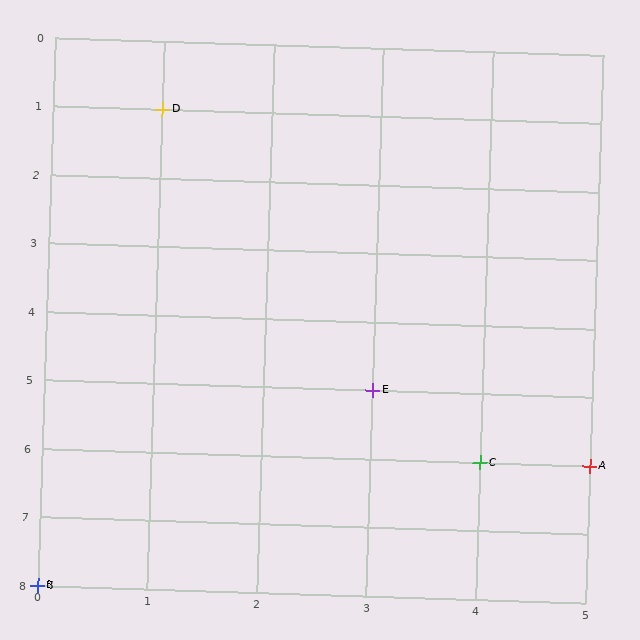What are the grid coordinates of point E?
Point E is at grid coordinates (3, 5).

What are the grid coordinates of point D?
Point D is at grid coordinates (1, 1).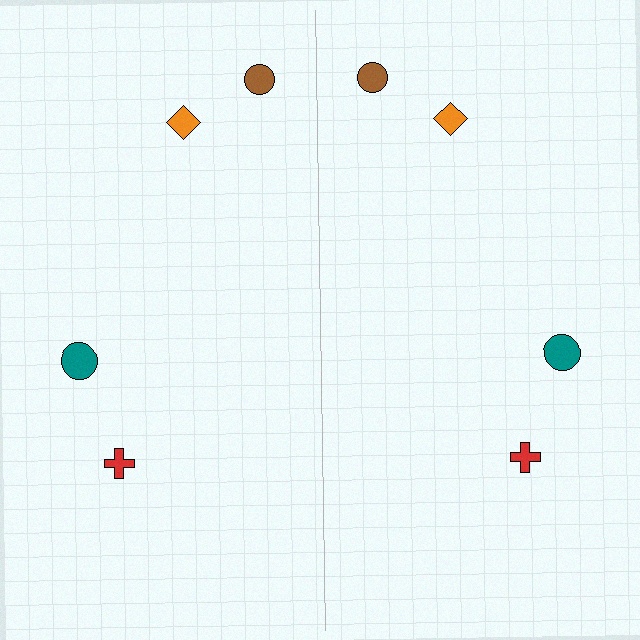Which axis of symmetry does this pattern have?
The pattern has a vertical axis of symmetry running through the center of the image.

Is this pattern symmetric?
Yes, this pattern has bilateral (reflection) symmetry.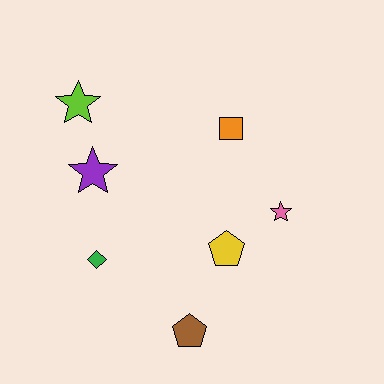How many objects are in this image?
There are 7 objects.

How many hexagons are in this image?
There are no hexagons.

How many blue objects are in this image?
There are no blue objects.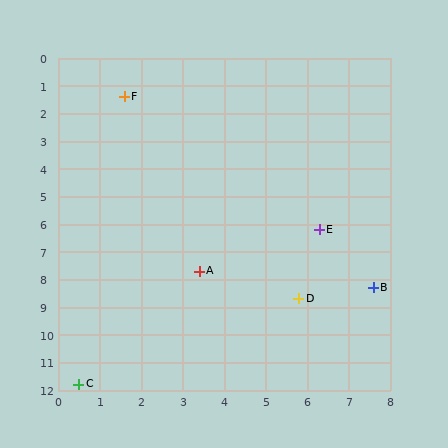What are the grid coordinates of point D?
Point D is at approximately (5.8, 8.7).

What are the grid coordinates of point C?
Point C is at approximately (0.5, 11.8).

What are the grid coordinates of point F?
Point F is at approximately (1.6, 1.4).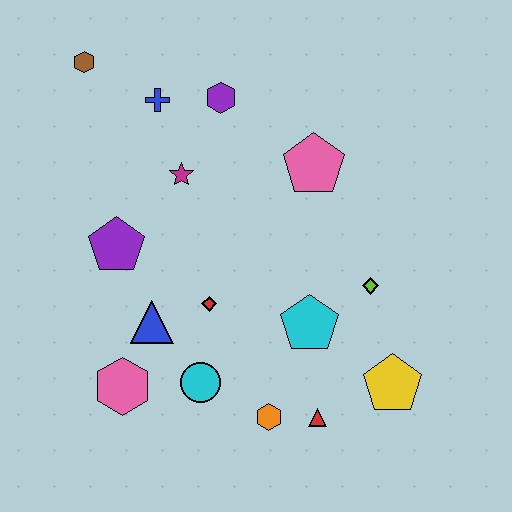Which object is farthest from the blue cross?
The yellow pentagon is farthest from the blue cross.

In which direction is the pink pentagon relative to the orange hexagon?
The pink pentagon is above the orange hexagon.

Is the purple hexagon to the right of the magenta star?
Yes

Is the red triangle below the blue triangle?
Yes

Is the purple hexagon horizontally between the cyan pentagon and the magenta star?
Yes